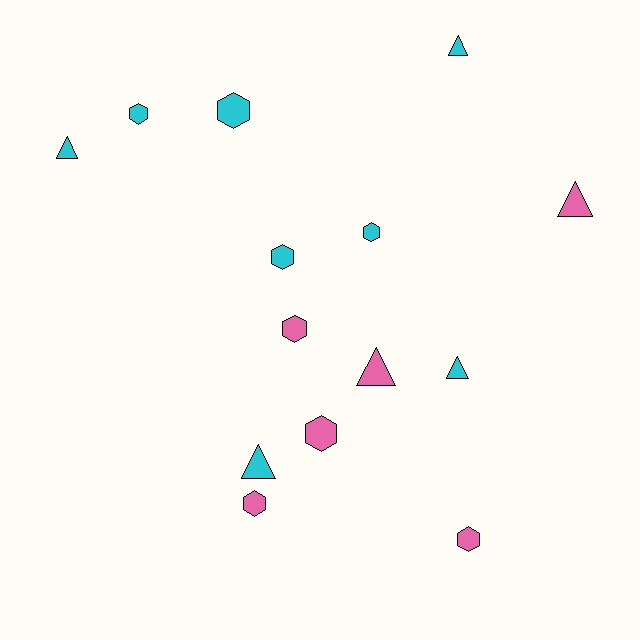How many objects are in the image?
There are 14 objects.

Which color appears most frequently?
Cyan, with 8 objects.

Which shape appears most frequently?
Hexagon, with 8 objects.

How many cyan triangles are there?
There are 4 cyan triangles.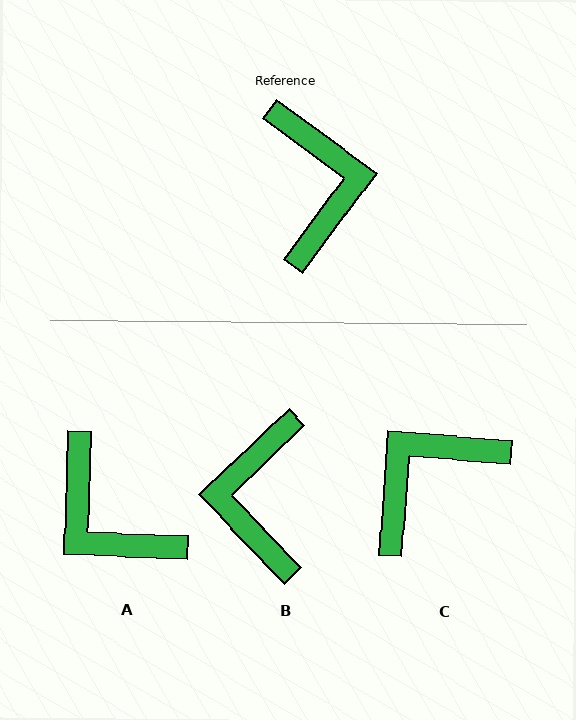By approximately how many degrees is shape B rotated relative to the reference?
Approximately 170 degrees counter-clockwise.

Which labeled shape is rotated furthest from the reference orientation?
B, about 170 degrees away.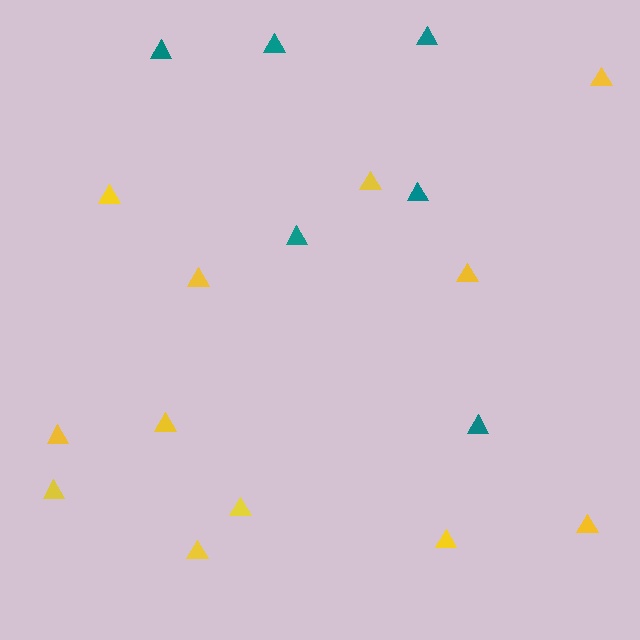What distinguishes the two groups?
There are 2 groups: one group of yellow triangles (12) and one group of teal triangles (6).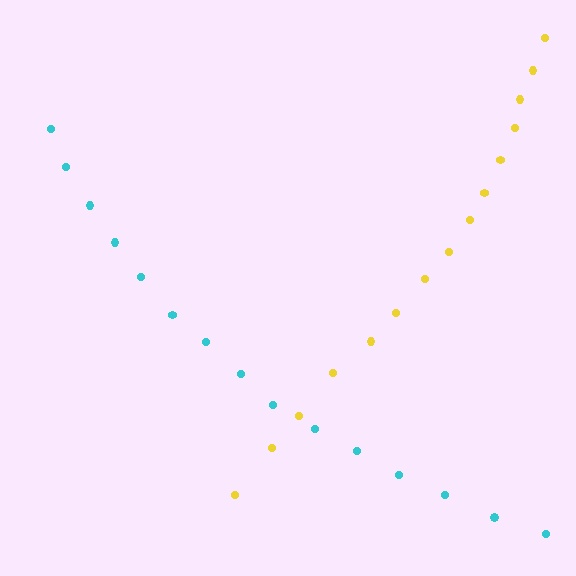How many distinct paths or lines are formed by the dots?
There are 2 distinct paths.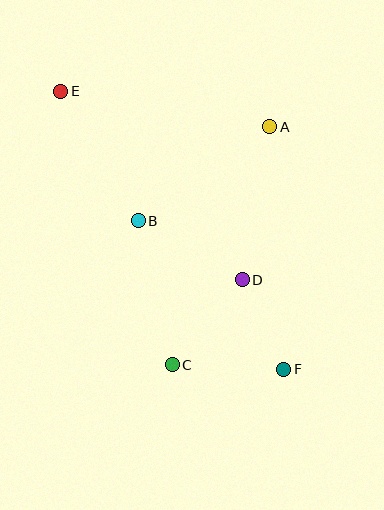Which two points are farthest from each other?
Points E and F are farthest from each other.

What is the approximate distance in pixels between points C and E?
The distance between C and E is approximately 296 pixels.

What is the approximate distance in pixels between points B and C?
The distance between B and C is approximately 148 pixels.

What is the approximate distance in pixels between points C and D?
The distance between C and D is approximately 110 pixels.